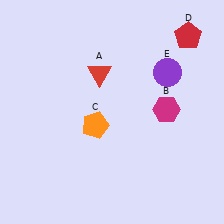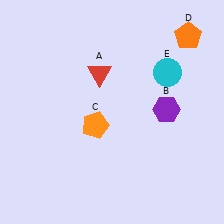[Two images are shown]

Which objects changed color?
B changed from magenta to purple. D changed from red to orange. E changed from purple to cyan.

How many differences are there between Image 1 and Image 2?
There are 3 differences between the two images.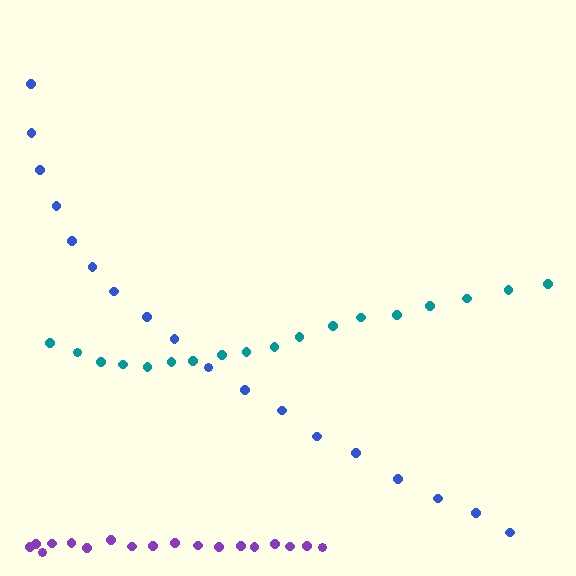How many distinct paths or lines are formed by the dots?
There are 3 distinct paths.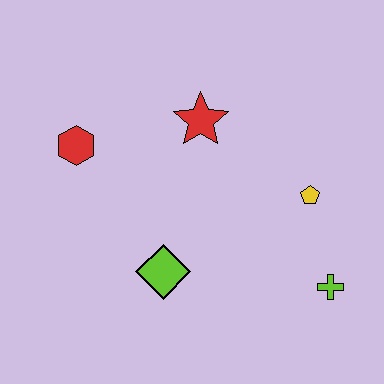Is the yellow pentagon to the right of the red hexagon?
Yes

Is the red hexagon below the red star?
Yes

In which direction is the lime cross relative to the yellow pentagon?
The lime cross is below the yellow pentagon.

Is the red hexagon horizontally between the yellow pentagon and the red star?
No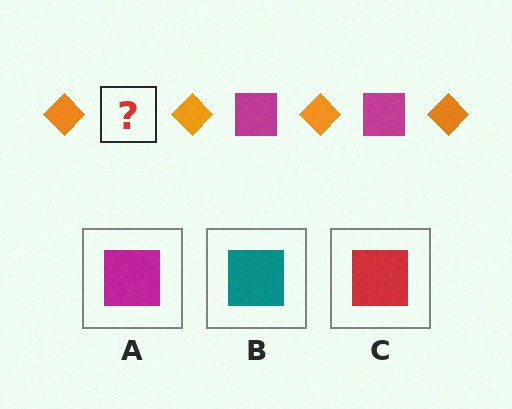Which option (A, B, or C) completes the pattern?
A.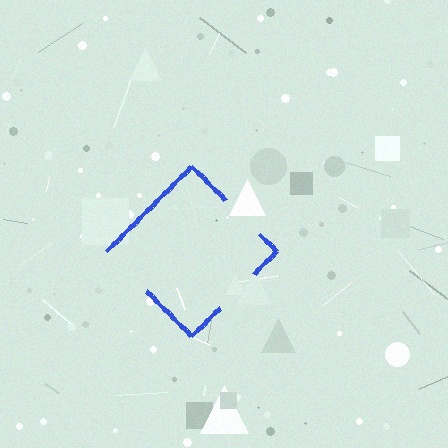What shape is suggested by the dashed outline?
The dashed outline suggests a diamond.